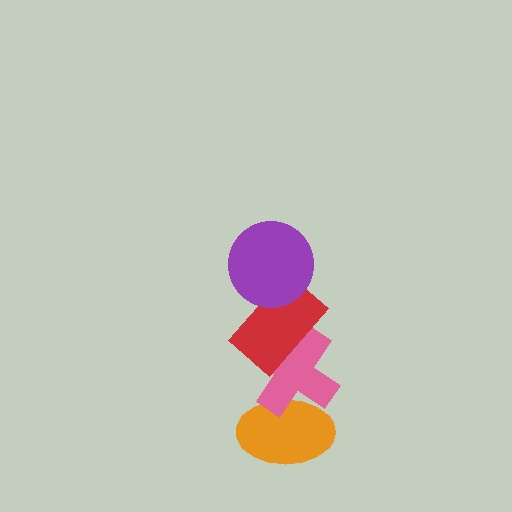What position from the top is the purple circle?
The purple circle is 1st from the top.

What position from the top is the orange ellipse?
The orange ellipse is 4th from the top.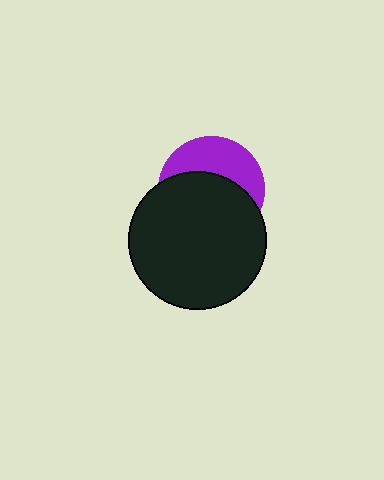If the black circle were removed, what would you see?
You would see the complete purple circle.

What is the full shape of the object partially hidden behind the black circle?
The partially hidden object is a purple circle.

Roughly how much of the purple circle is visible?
A small part of it is visible (roughly 40%).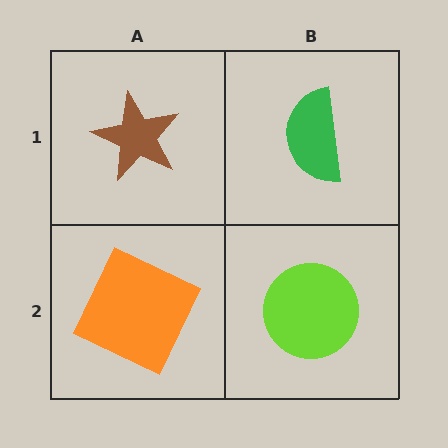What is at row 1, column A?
A brown star.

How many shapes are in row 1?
2 shapes.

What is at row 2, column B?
A lime circle.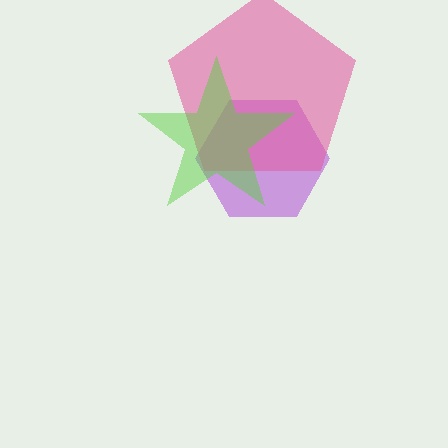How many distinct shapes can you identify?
There are 3 distinct shapes: a purple hexagon, a pink pentagon, a lime star.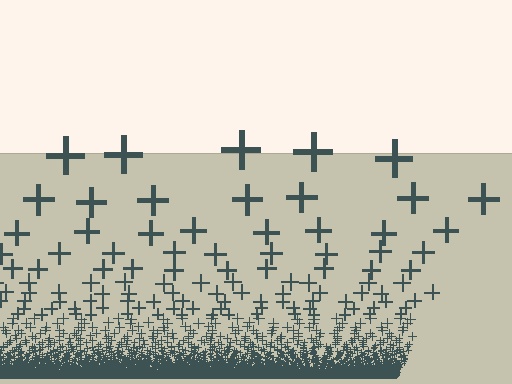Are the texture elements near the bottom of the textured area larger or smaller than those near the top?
Smaller. The gradient is inverted — elements near the bottom are smaller and denser.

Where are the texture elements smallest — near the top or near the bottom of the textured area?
Near the bottom.